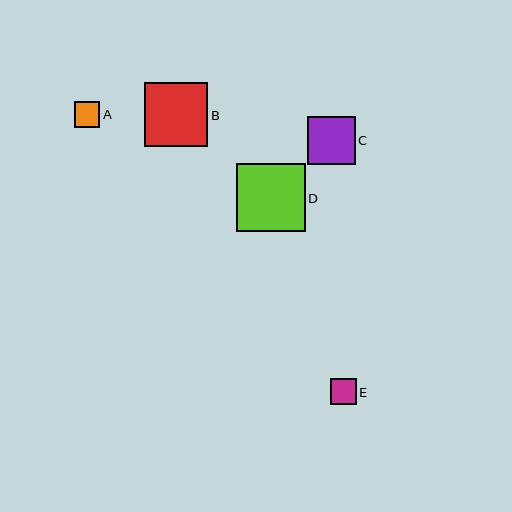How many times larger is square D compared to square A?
Square D is approximately 2.7 times the size of square A.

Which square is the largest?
Square D is the largest with a size of approximately 69 pixels.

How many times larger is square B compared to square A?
Square B is approximately 2.5 times the size of square A.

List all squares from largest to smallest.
From largest to smallest: D, B, C, E, A.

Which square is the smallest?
Square A is the smallest with a size of approximately 26 pixels.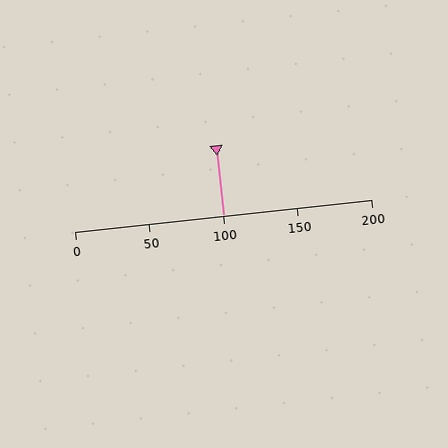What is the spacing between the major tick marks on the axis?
The major ticks are spaced 50 apart.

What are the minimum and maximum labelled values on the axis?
The axis runs from 0 to 200.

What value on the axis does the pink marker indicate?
The marker indicates approximately 100.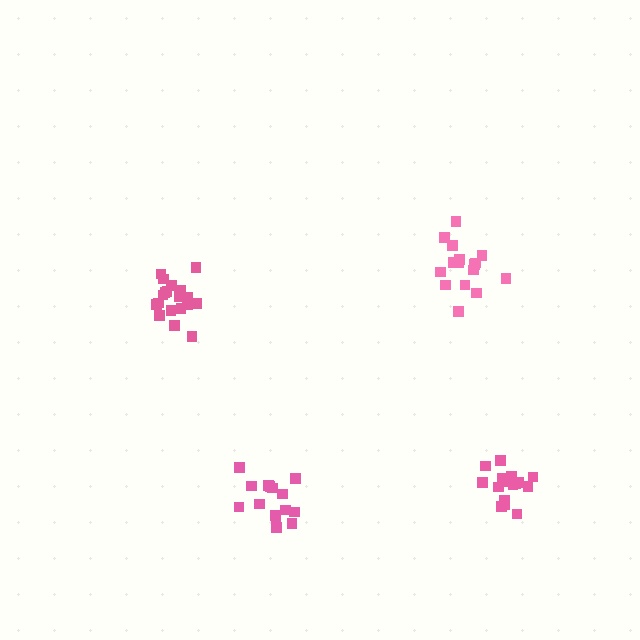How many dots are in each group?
Group 1: 15 dots, Group 2: 17 dots, Group 3: 20 dots, Group 4: 16 dots (68 total).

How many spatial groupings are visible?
There are 4 spatial groupings.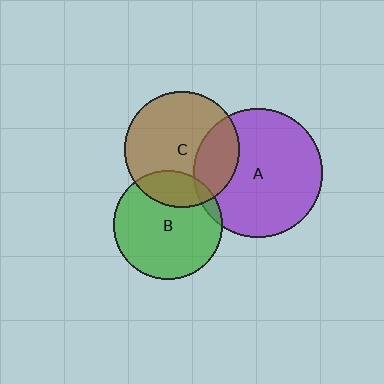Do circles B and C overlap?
Yes.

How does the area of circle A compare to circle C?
Approximately 1.3 times.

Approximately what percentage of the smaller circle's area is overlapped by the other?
Approximately 20%.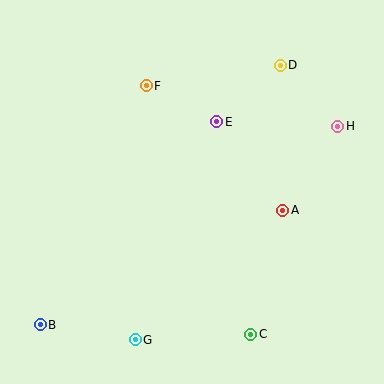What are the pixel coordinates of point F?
Point F is at (146, 86).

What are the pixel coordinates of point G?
Point G is at (135, 340).